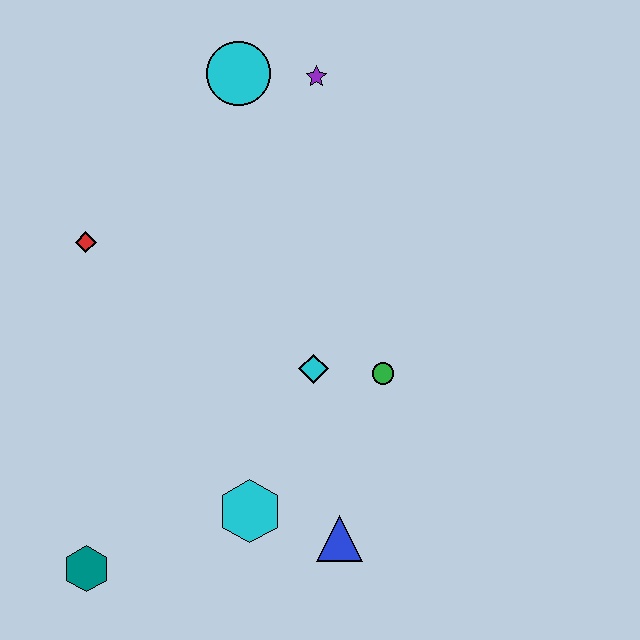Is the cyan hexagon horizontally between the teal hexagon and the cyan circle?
No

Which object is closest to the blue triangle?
The cyan hexagon is closest to the blue triangle.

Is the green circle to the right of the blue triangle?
Yes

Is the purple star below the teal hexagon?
No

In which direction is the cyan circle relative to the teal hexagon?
The cyan circle is above the teal hexagon.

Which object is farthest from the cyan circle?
The teal hexagon is farthest from the cyan circle.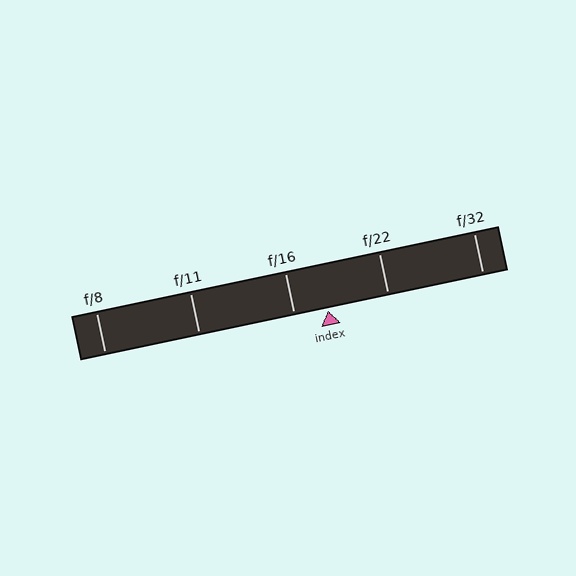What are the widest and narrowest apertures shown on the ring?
The widest aperture shown is f/8 and the narrowest is f/32.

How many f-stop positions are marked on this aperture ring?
There are 5 f-stop positions marked.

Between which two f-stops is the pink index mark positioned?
The index mark is between f/16 and f/22.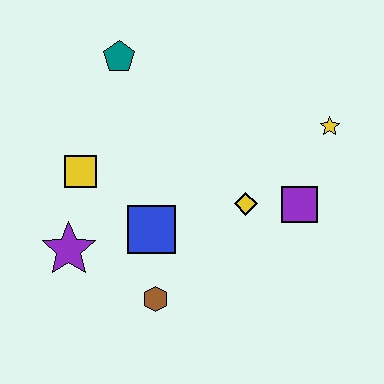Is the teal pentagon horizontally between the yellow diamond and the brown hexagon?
No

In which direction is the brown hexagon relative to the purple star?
The brown hexagon is to the right of the purple star.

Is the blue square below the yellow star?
Yes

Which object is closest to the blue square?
The brown hexagon is closest to the blue square.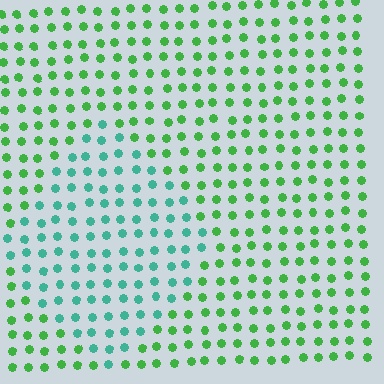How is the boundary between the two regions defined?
The boundary is defined purely by a slight shift in hue (about 42 degrees). Spacing, size, and orientation are identical on both sides.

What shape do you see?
I see a diamond.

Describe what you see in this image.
The image is filled with small green elements in a uniform arrangement. A diamond-shaped region is visible where the elements are tinted to a slightly different hue, forming a subtle color boundary.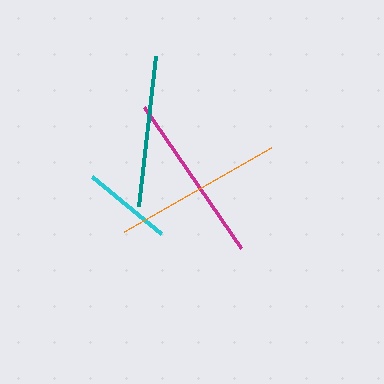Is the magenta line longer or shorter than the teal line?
The magenta line is longer than the teal line.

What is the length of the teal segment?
The teal segment is approximately 151 pixels long.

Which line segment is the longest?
The magenta line is the longest at approximately 171 pixels.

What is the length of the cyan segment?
The cyan segment is approximately 90 pixels long.